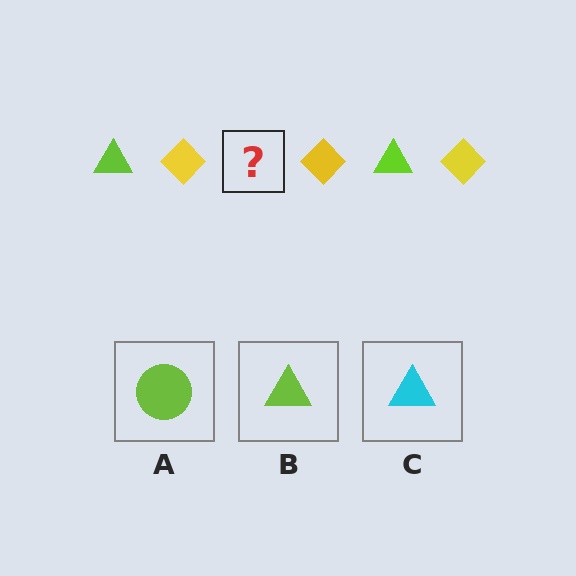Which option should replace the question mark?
Option B.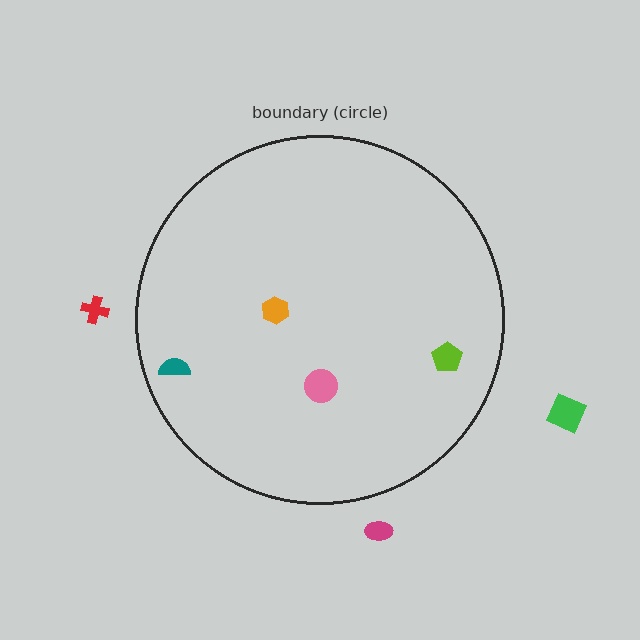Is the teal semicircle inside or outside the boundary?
Inside.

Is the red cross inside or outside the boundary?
Outside.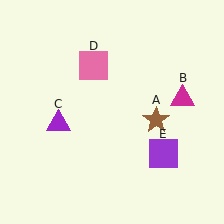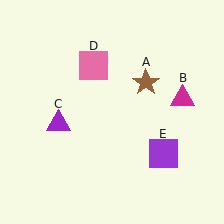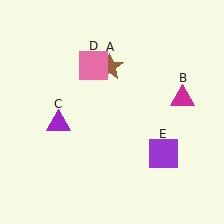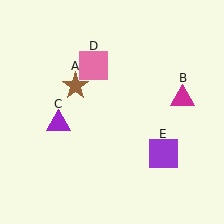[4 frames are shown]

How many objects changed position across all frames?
1 object changed position: brown star (object A).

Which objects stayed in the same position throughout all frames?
Magenta triangle (object B) and purple triangle (object C) and pink square (object D) and purple square (object E) remained stationary.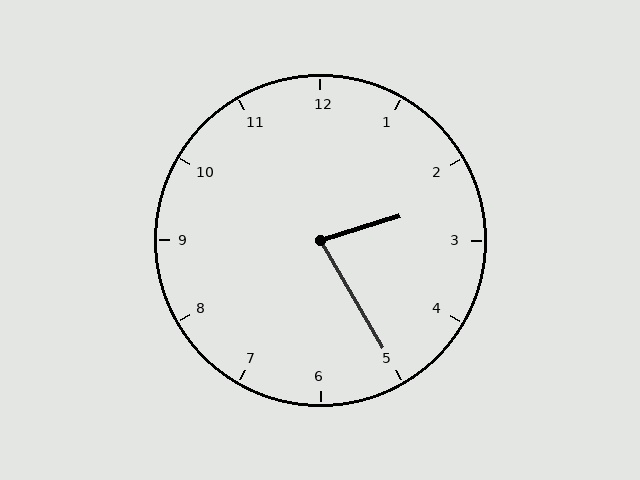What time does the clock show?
2:25.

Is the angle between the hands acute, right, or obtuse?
It is acute.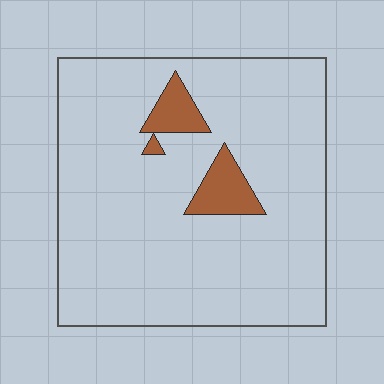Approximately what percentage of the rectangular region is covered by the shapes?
Approximately 10%.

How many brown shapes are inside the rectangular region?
3.